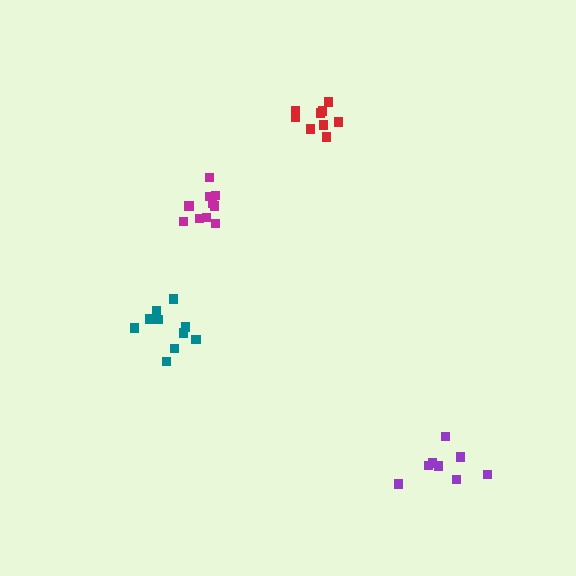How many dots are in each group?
Group 1: 9 dots, Group 2: 10 dots, Group 3: 10 dots, Group 4: 8 dots (37 total).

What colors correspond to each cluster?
The clusters are colored: red, magenta, teal, purple.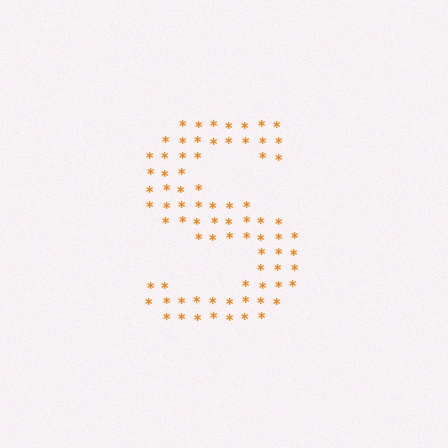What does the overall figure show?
The overall figure shows the letter S.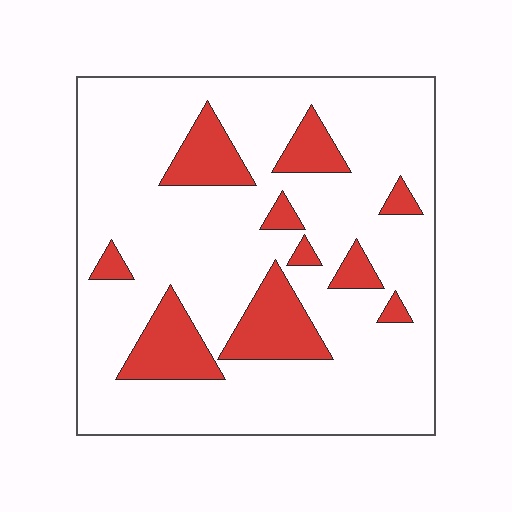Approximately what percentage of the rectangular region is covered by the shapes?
Approximately 20%.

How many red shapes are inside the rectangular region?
10.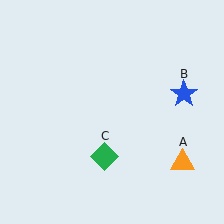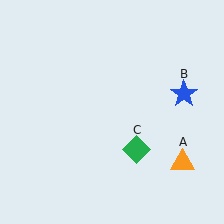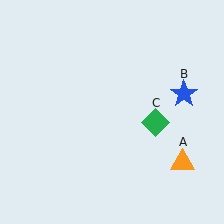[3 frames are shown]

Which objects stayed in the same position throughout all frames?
Orange triangle (object A) and blue star (object B) remained stationary.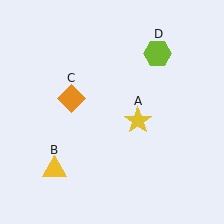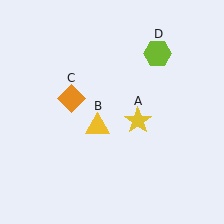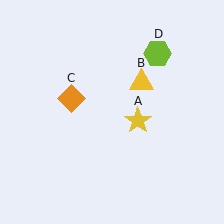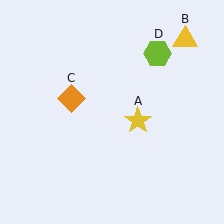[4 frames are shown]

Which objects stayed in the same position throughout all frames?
Yellow star (object A) and orange diamond (object C) and lime hexagon (object D) remained stationary.